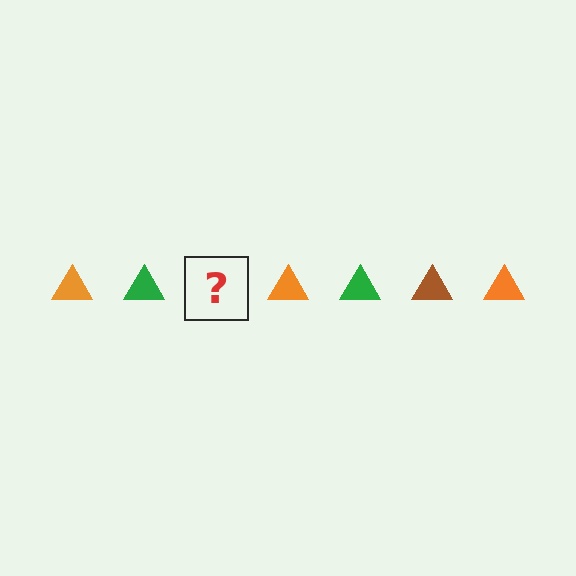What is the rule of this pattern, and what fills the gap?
The rule is that the pattern cycles through orange, green, brown triangles. The gap should be filled with a brown triangle.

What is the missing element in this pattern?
The missing element is a brown triangle.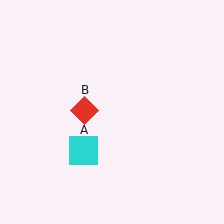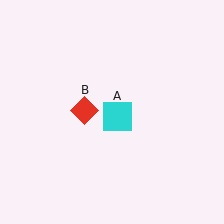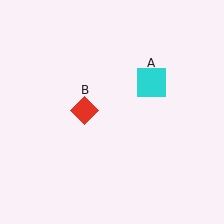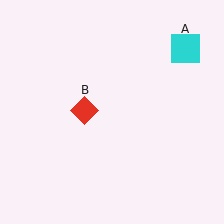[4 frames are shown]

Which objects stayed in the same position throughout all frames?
Red diamond (object B) remained stationary.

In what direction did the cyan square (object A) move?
The cyan square (object A) moved up and to the right.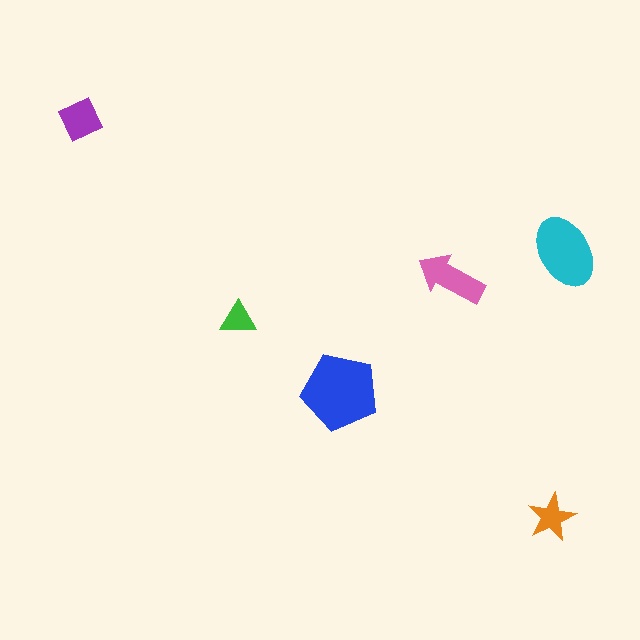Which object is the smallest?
The green triangle.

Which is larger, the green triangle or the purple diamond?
The purple diamond.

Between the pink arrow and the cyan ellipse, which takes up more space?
The cyan ellipse.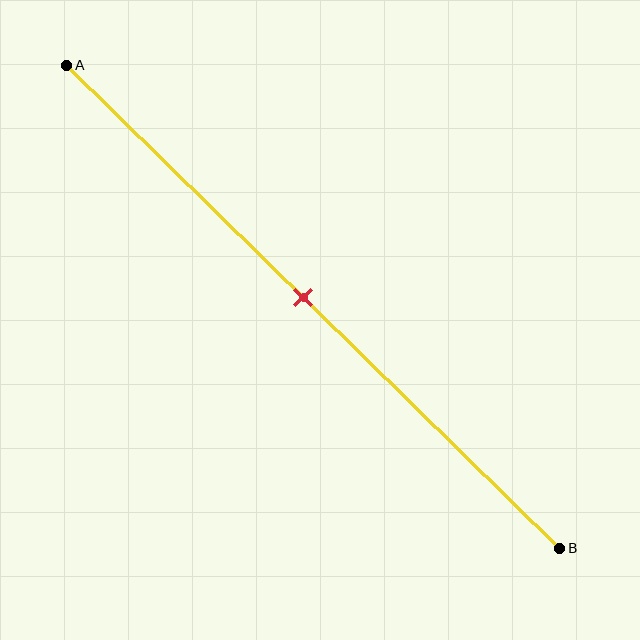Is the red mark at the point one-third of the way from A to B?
No, the mark is at about 50% from A, not at the 33% one-third point.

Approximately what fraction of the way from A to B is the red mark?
The red mark is approximately 50% of the way from A to B.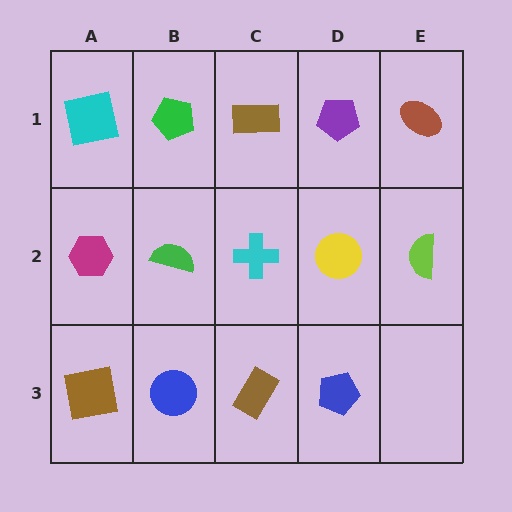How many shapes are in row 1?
5 shapes.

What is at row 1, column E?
A brown ellipse.